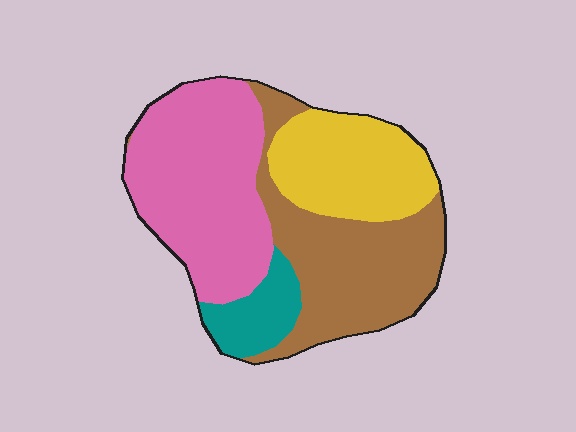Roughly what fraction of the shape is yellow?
Yellow covers around 20% of the shape.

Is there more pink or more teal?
Pink.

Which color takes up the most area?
Pink, at roughly 35%.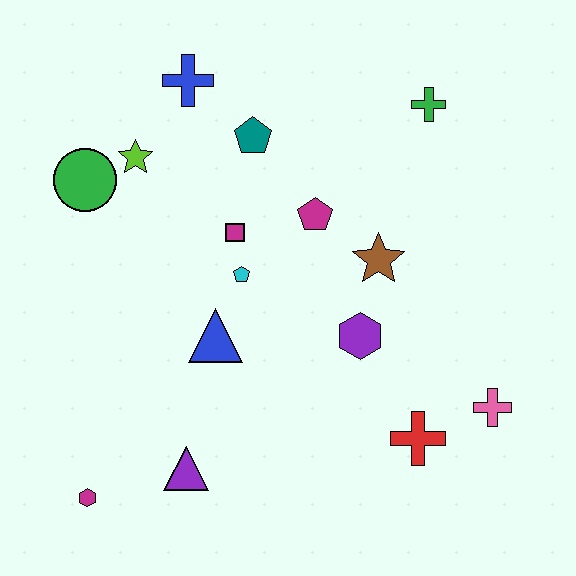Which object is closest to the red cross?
The pink cross is closest to the red cross.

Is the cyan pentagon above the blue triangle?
Yes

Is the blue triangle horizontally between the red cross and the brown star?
No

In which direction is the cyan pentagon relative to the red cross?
The cyan pentagon is to the left of the red cross.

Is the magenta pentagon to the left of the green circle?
No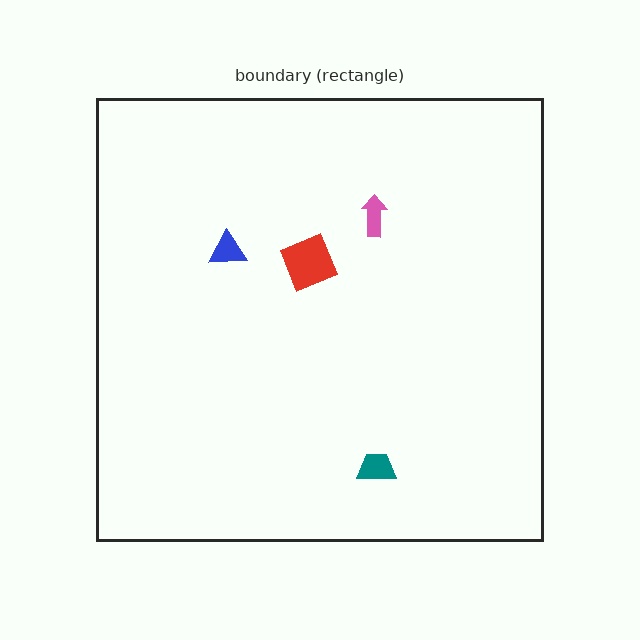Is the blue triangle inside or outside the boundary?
Inside.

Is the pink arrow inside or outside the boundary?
Inside.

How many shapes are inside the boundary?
4 inside, 0 outside.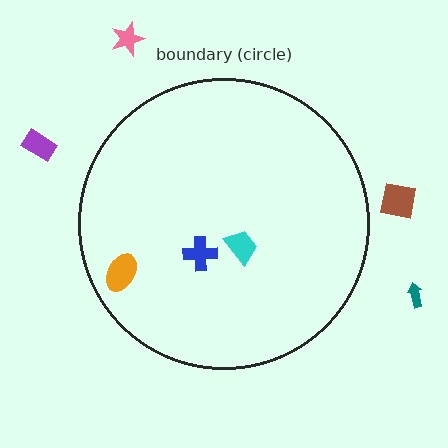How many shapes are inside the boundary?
3 inside, 4 outside.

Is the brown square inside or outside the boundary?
Outside.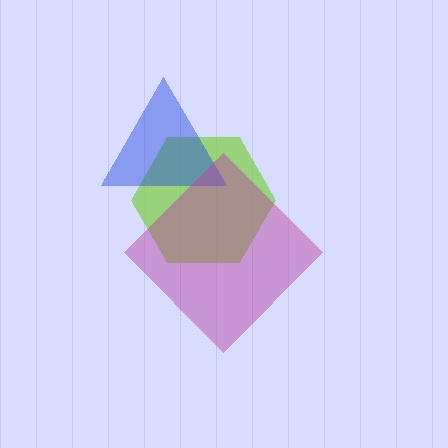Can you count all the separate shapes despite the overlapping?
Yes, there are 3 separate shapes.